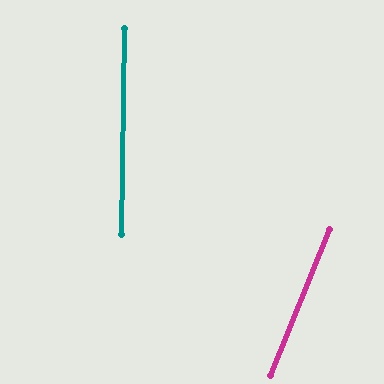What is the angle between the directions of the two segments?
Approximately 21 degrees.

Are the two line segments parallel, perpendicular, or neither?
Neither parallel nor perpendicular — they differ by about 21°.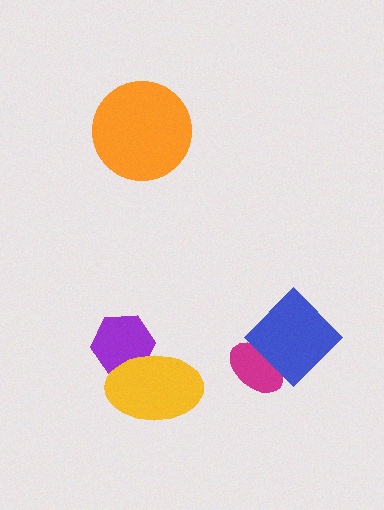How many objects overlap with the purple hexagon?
1 object overlaps with the purple hexagon.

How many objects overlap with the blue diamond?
1 object overlaps with the blue diamond.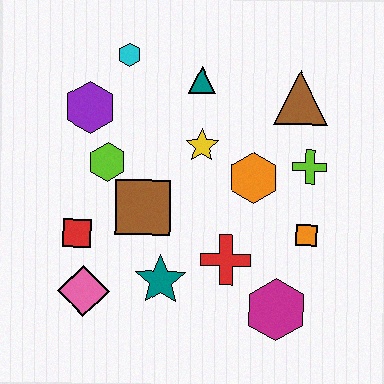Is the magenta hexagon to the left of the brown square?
No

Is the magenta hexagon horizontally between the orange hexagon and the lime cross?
Yes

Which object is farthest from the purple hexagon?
The magenta hexagon is farthest from the purple hexagon.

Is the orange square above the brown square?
No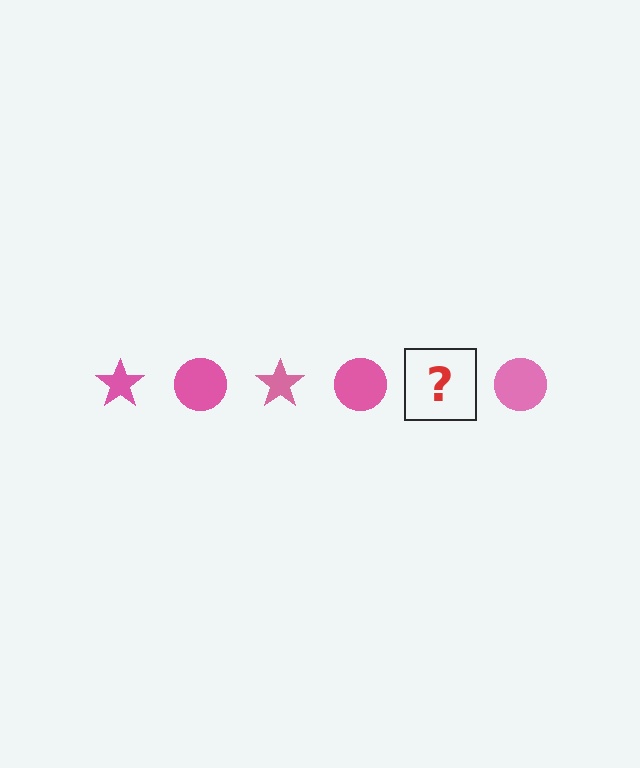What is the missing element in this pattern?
The missing element is a pink star.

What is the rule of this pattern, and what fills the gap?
The rule is that the pattern cycles through star, circle shapes in pink. The gap should be filled with a pink star.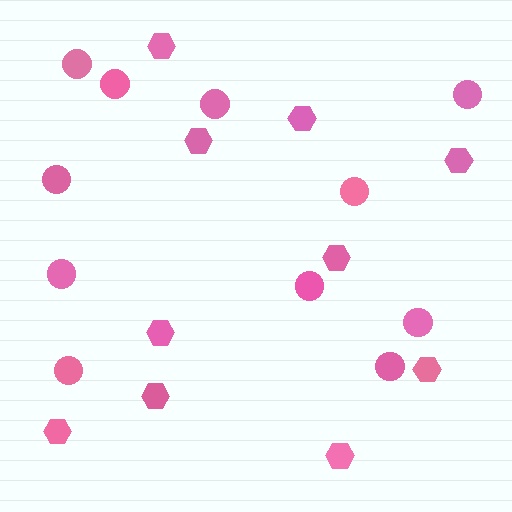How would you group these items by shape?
There are 2 groups: one group of circles (11) and one group of hexagons (10).